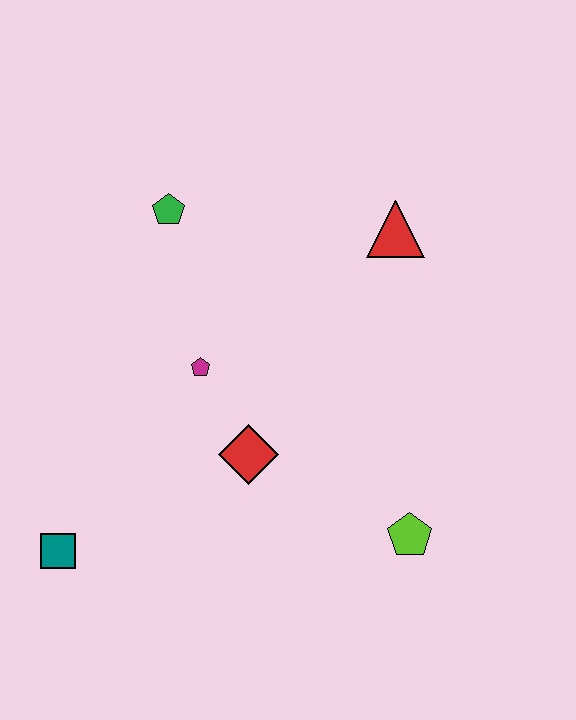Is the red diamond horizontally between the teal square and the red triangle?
Yes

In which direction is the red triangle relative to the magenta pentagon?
The red triangle is to the right of the magenta pentagon.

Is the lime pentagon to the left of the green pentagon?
No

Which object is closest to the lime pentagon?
The red diamond is closest to the lime pentagon.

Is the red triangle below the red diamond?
No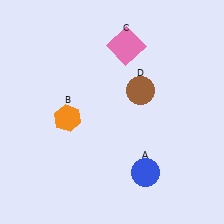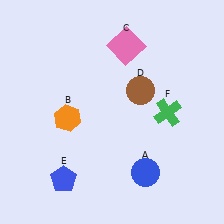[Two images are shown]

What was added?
A blue pentagon (E), a green cross (F) were added in Image 2.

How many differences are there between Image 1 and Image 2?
There are 2 differences between the two images.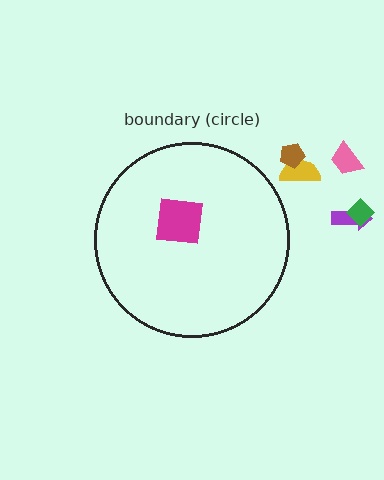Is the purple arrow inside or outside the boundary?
Outside.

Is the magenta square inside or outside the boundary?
Inside.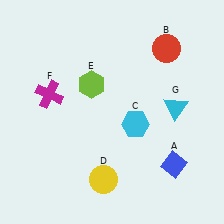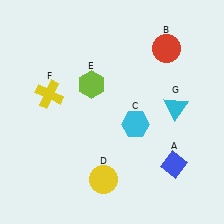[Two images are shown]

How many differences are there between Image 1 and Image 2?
There is 1 difference between the two images.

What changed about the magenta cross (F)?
In Image 1, F is magenta. In Image 2, it changed to yellow.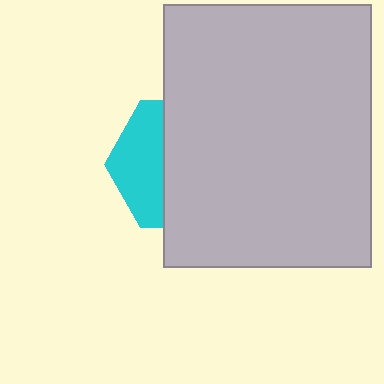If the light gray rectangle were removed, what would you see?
You would see the complete cyan hexagon.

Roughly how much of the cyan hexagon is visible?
A small part of it is visible (roughly 37%).